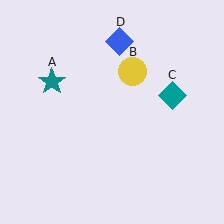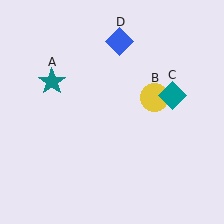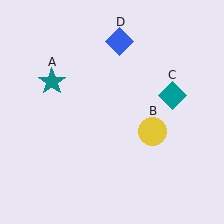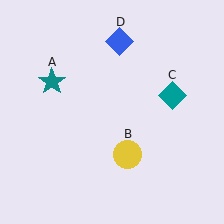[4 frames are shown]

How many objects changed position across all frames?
1 object changed position: yellow circle (object B).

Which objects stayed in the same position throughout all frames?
Teal star (object A) and teal diamond (object C) and blue diamond (object D) remained stationary.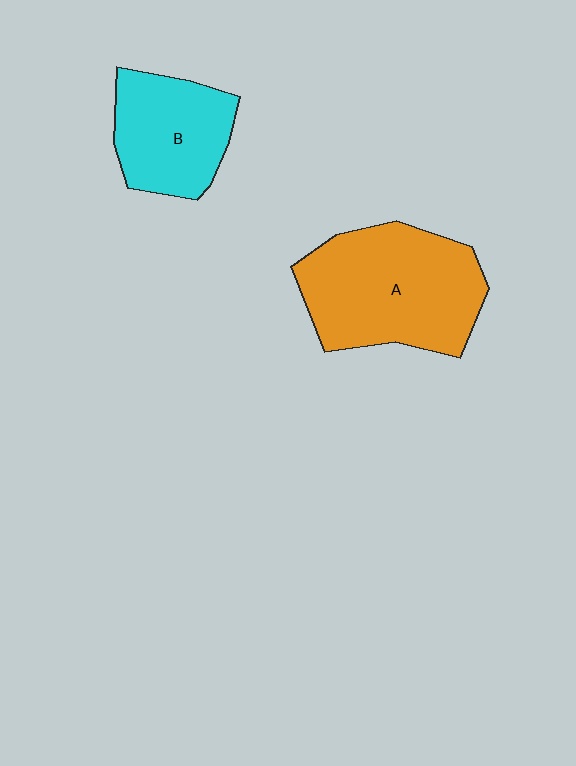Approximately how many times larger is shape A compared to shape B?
Approximately 1.6 times.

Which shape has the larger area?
Shape A (orange).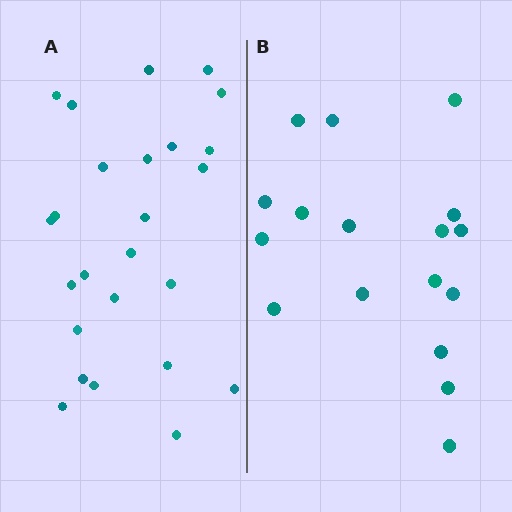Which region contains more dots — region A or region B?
Region A (the left region) has more dots.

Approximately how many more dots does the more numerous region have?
Region A has roughly 8 or so more dots than region B.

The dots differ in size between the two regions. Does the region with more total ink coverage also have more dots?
No. Region B has more total ink coverage because its dots are larger, but region A actually contains more individual dots. Total area can be misleading — the number of items is what matters here.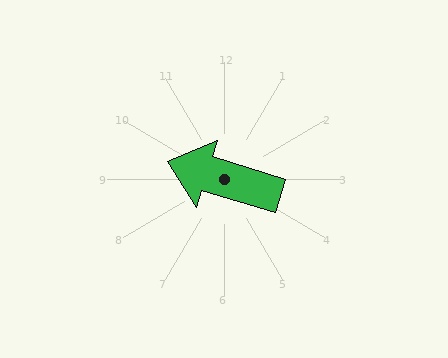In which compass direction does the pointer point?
West.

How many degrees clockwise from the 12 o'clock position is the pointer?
Approximately 287 degrees.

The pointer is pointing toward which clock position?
Roughly 10 o'clock.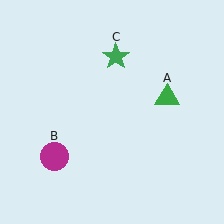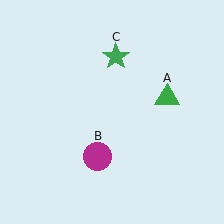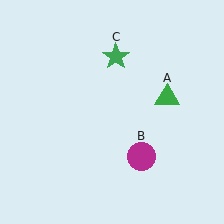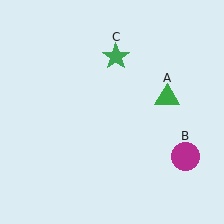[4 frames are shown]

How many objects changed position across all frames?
1 object changed position: magenta circle (object B).